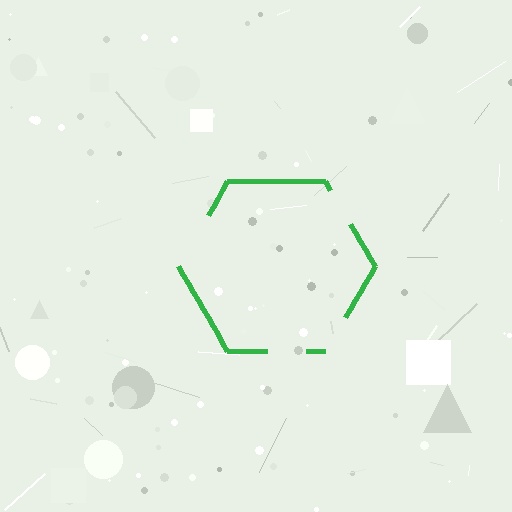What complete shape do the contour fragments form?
The contour fragments form a hexagon.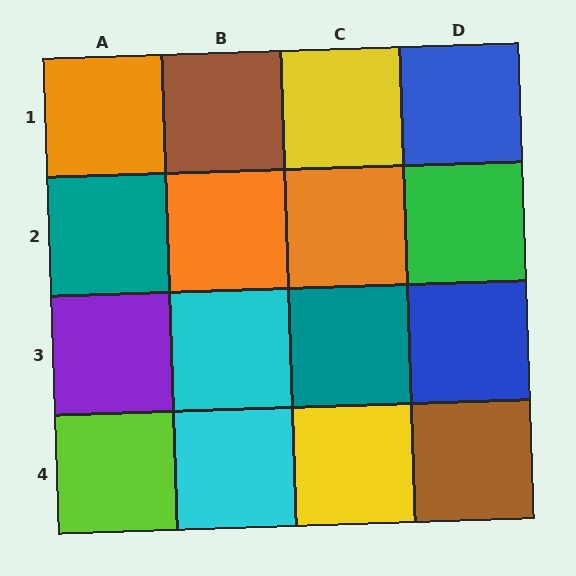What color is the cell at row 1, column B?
Brown.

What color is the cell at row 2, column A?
Teal.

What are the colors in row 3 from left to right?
Purple, cyan, teal, blue.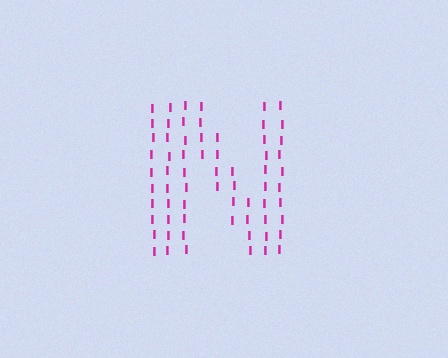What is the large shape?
The large shape is the letter N.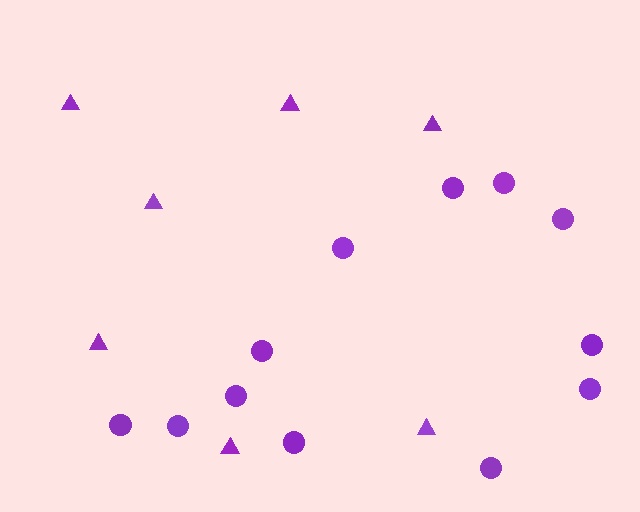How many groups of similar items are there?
There are 2 groups: one group of triangles (7) and one group of circles (12).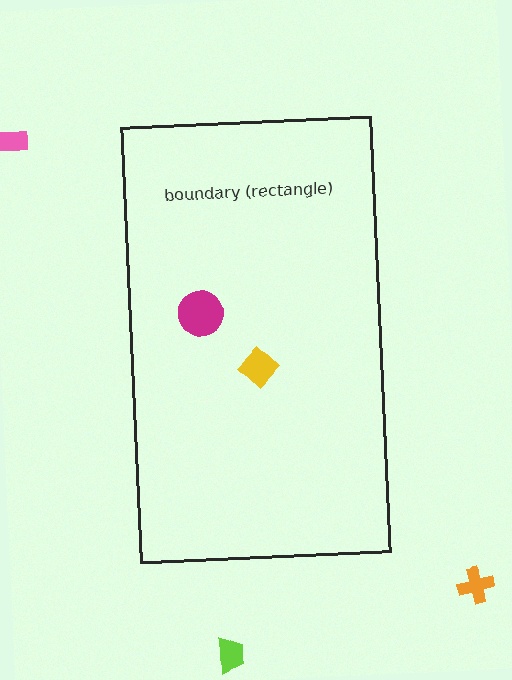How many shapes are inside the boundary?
2 inside, 3 outside.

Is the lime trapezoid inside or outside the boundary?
Outside.